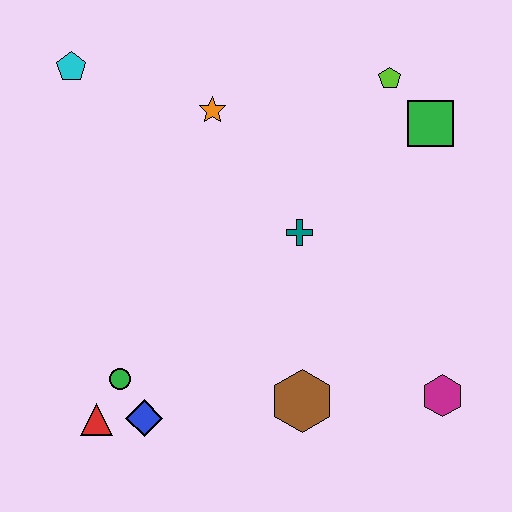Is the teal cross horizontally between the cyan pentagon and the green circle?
No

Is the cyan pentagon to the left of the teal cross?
Yes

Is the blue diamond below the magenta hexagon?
Yes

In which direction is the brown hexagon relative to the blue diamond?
The brown hexagon is to the right of the blue diamond.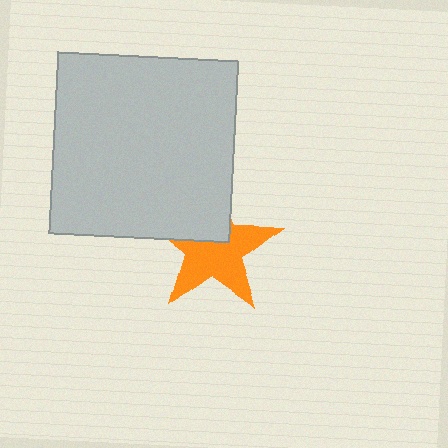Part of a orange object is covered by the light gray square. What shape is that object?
It is a star.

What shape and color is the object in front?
The object in front is a light gray square.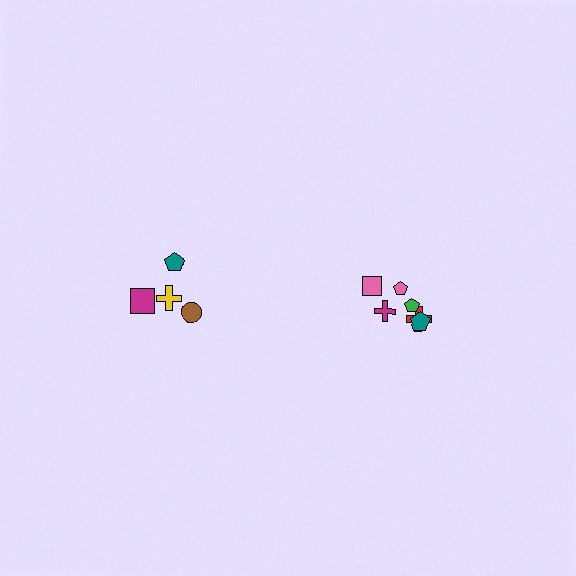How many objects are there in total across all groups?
There are 10 objects.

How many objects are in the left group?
There are 4 objects.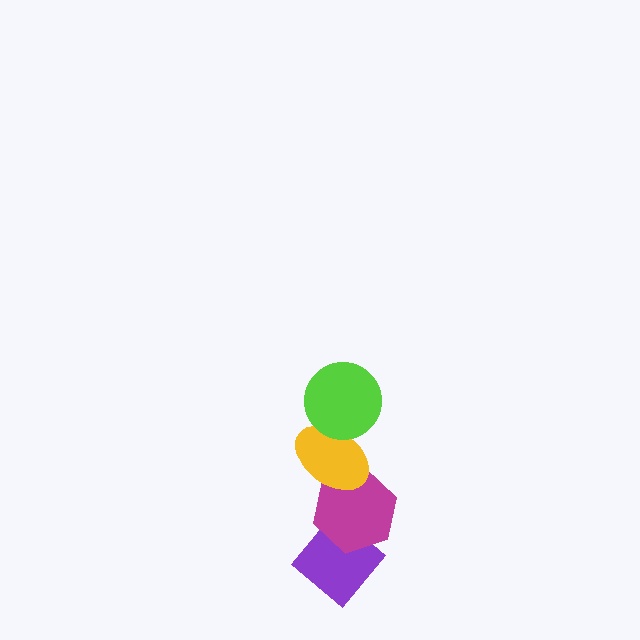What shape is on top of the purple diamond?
The magenta hexagon is on top of the purple diamond.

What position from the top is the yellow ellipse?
The yellow ellipse is 2nd from the top.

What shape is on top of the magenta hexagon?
The yellow ellipse is on top of the magenta hexagon.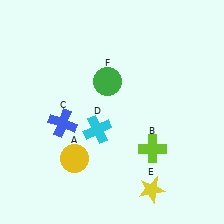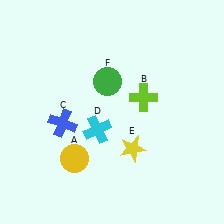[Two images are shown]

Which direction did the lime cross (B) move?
The lime cross (B) moved up.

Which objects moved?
The objects that moved are: the lime cross (B), the yellow star (E).